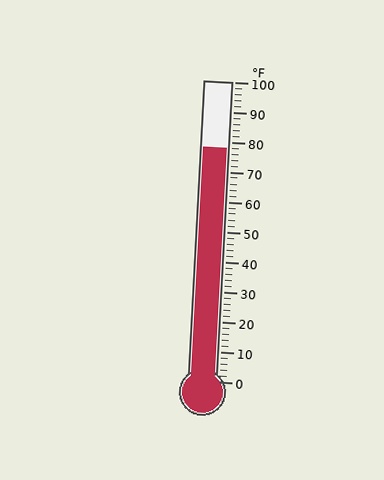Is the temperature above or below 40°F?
The temperature is above 40°F.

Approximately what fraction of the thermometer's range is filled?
The thermometer is filled to approximately 80% of its range.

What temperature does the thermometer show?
The thermometer shows approximately 78°F.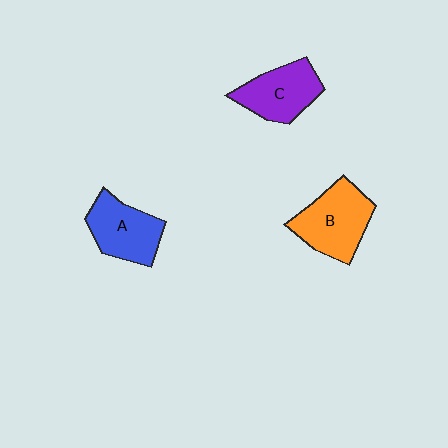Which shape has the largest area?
Shape B (orange).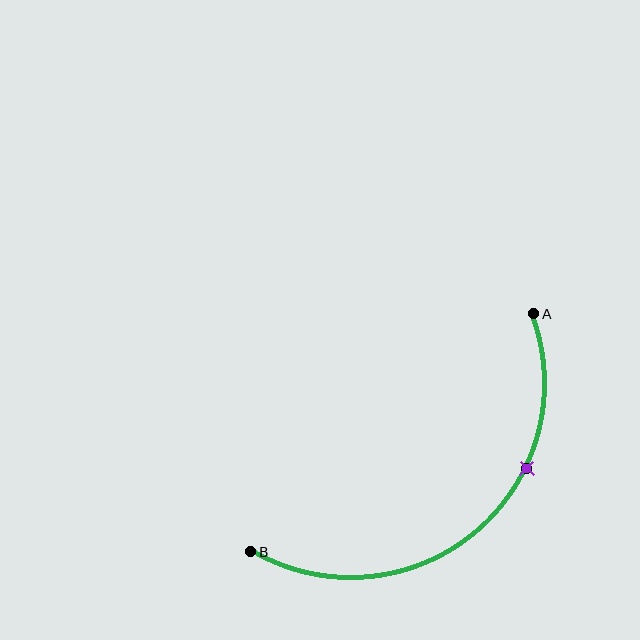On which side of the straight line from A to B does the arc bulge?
The arc bulges below and to the right of the straight line connecting A and B.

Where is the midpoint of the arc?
The arc midpoint is the point on the curve farthest from the straight line joining A and B. It sits below and to the right of that line.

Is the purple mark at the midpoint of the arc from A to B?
No. The purple mark lies on the arc but is closer to endpoint A. The arc midpoint would be at the point on the curve equidistant along the arc from both A and B.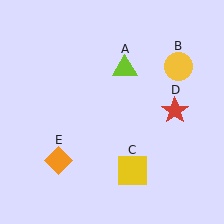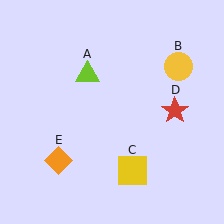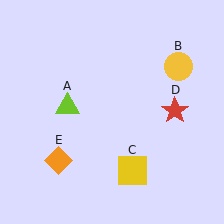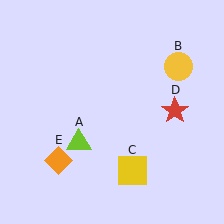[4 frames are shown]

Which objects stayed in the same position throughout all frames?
Yellow circle (object B) and yellow square (object C) and red star (object D) and orange diamond (object E) remained stationary.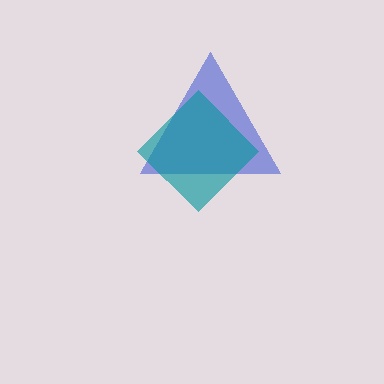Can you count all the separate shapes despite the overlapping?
Yes, there are 2 separate shapes.